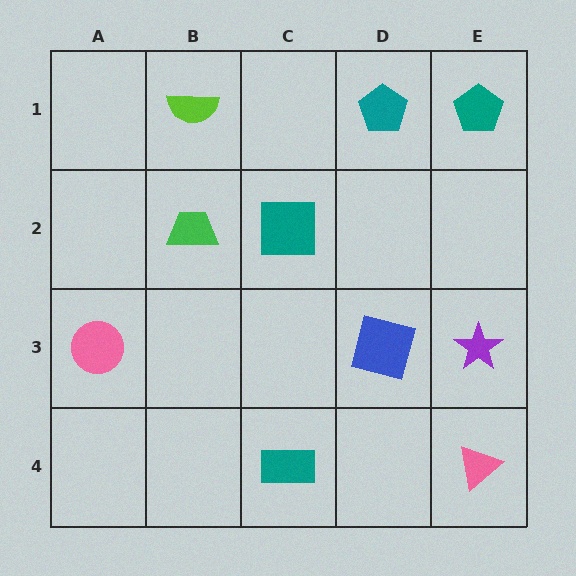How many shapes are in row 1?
3 shapes.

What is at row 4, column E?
A pink triangle.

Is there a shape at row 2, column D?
No, that cell is empty.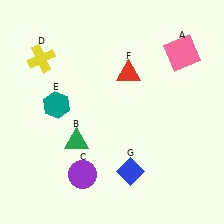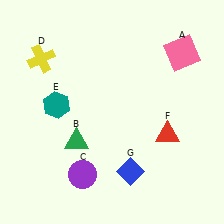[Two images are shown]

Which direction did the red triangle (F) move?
The red triangle (F) moved down.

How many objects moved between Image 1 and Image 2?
1 object moved between the two images.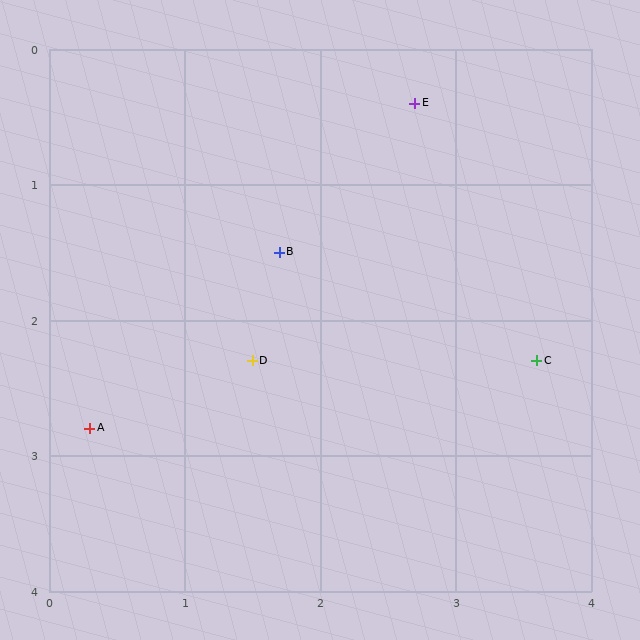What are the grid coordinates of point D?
Point D is at approximately (1.5, 2.3).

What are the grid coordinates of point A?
Point A is at approximately (0.3, 2.8).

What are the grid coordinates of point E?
Point E is at approximately (2.7, 0.4).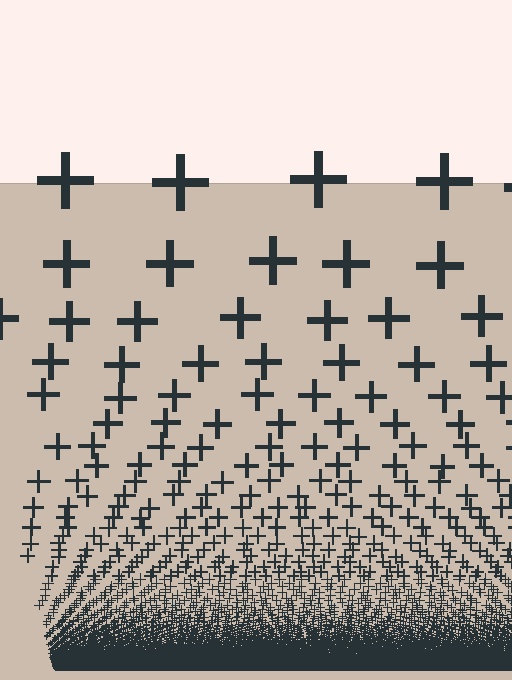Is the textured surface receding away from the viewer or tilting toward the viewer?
The surface appears to tilt toward the viewer. Texture elements get larger and sparser toward the top.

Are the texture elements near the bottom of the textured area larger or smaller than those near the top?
Smaller. The gradient is inverted — elements near the bottom are smaller and denser.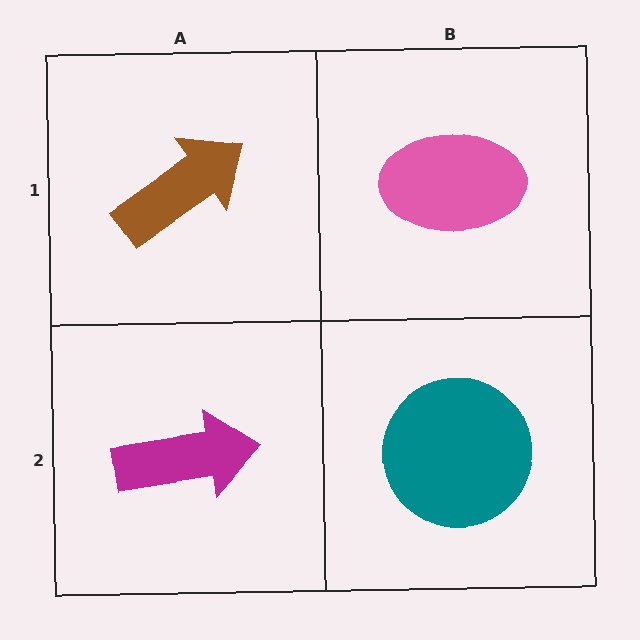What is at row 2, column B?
A teal circle.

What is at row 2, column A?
A magenta arrow.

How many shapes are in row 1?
2 shapes.